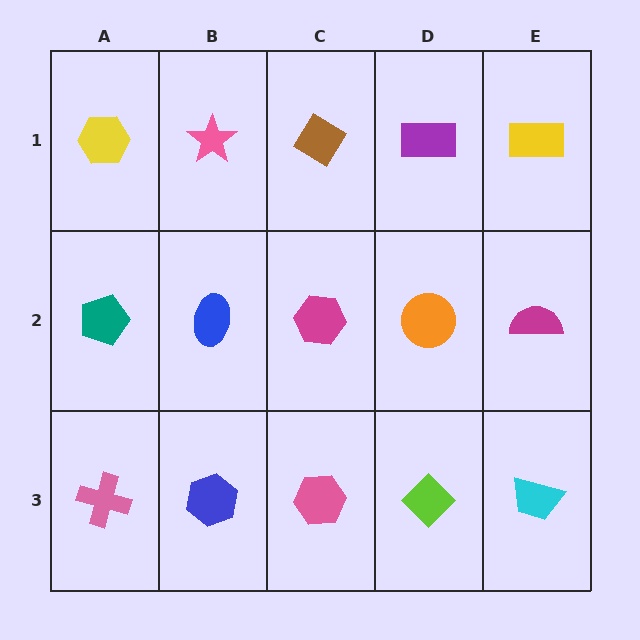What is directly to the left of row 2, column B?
A teal pentagon.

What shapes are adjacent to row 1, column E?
A magenta semicircle (row 2, column E), a purple rectangle (row 1, column D).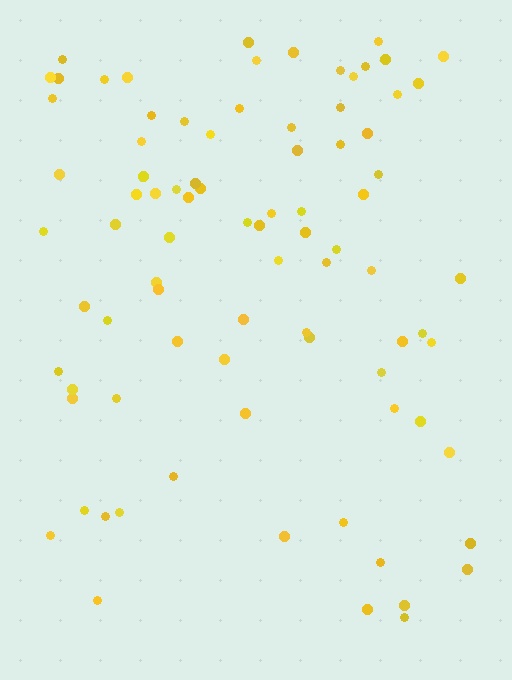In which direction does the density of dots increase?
From bottom to top, with the top side densest.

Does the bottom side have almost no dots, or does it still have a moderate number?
Still a moderate number, just noticeably fewer than the top.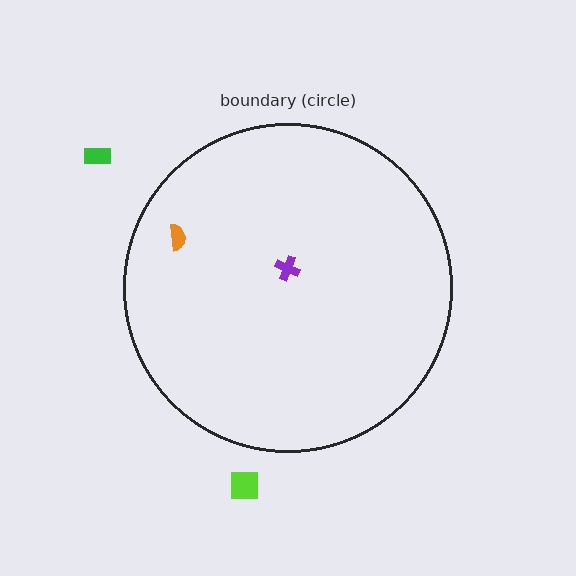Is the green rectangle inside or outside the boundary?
Outside.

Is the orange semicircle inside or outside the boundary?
Inside.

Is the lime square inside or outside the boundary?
Outside.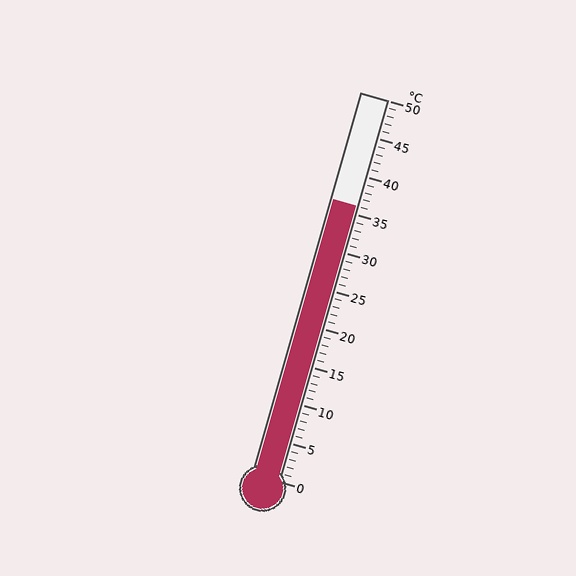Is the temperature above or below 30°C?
The temperature is above 30°C.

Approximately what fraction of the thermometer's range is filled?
The thermometer is filled to approximately 70% of its range.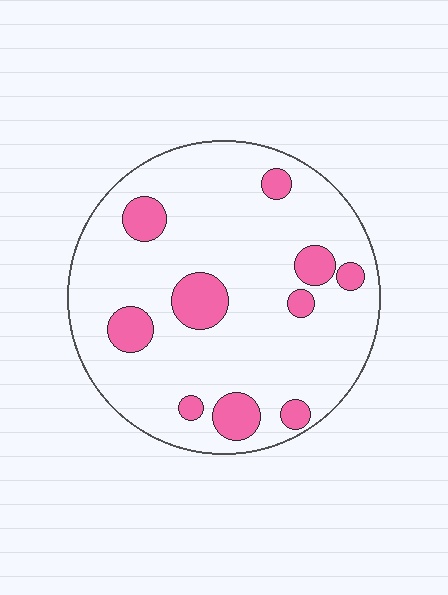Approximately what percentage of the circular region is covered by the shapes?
Approximately 15%.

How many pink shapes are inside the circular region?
10.